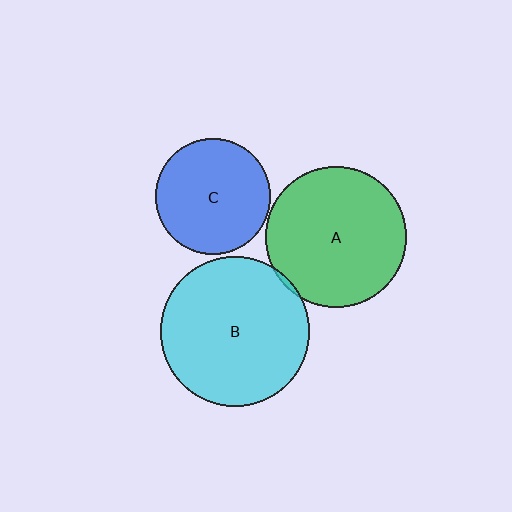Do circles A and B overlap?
Yes.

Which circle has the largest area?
Circle B (cyan).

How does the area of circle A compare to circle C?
Approximately 1.5 times.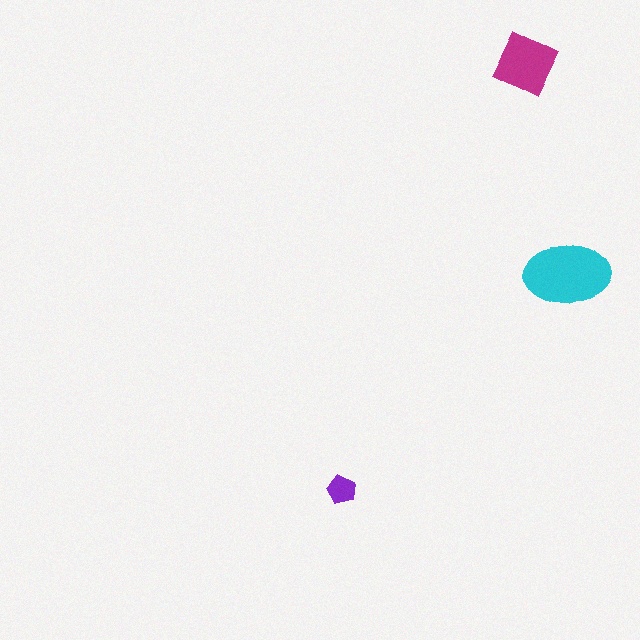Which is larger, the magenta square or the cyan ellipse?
The cyan ellipse.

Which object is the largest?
The cyan ellipse.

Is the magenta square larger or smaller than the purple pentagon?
Larger.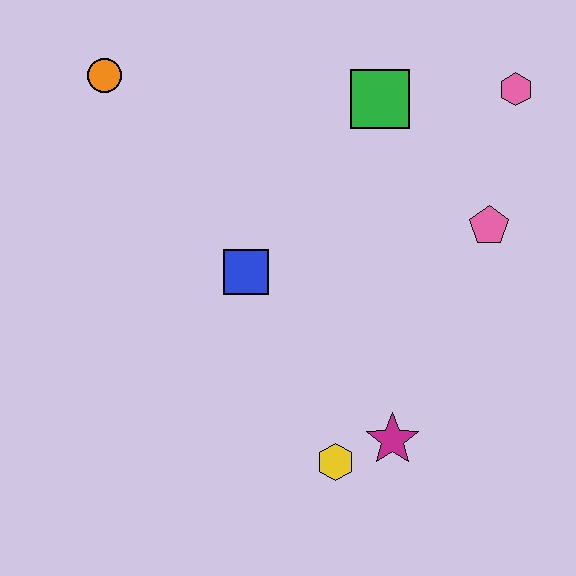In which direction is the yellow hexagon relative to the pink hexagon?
The yellow hexagon is below the pink hexagon.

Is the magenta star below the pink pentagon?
Yes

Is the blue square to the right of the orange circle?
Yes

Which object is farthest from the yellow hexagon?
The orange circle is farthest from the yellow hexagon.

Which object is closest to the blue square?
The yellow hexagon is closest to the blue square.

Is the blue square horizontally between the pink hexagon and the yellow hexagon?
No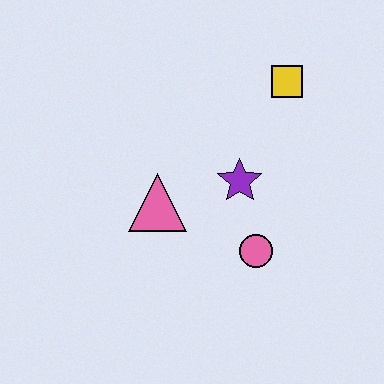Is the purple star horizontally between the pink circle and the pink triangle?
Yes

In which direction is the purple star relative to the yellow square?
The purple star is below the yellow square.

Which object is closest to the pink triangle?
The purple star is closest to the pink triangle.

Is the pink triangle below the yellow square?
Yes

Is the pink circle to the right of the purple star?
Yes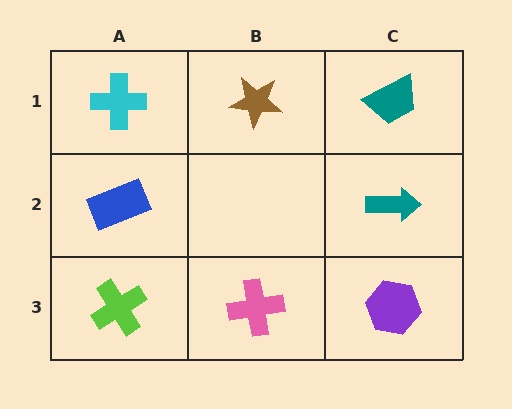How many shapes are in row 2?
2 shapes.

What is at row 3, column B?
A pink cross.